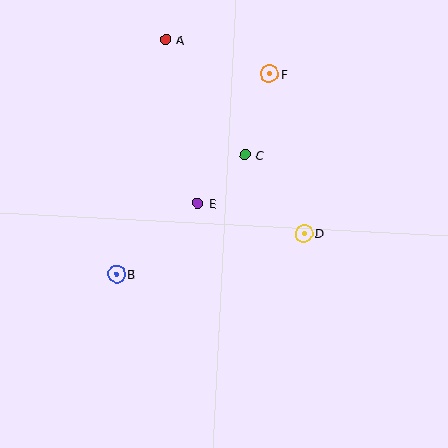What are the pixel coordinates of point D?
Point D is at (304, 233).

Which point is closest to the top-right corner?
Point F is closest to the top-right corner.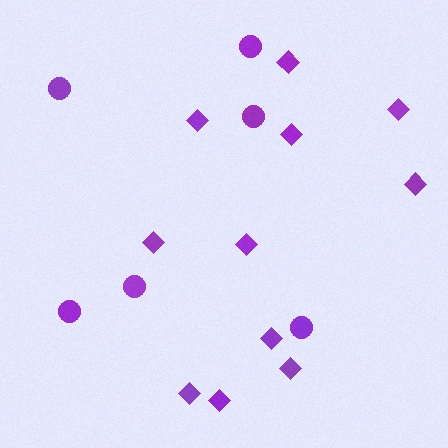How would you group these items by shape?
There are 2 groups: one group of circles (6) and one group of diamonds (11).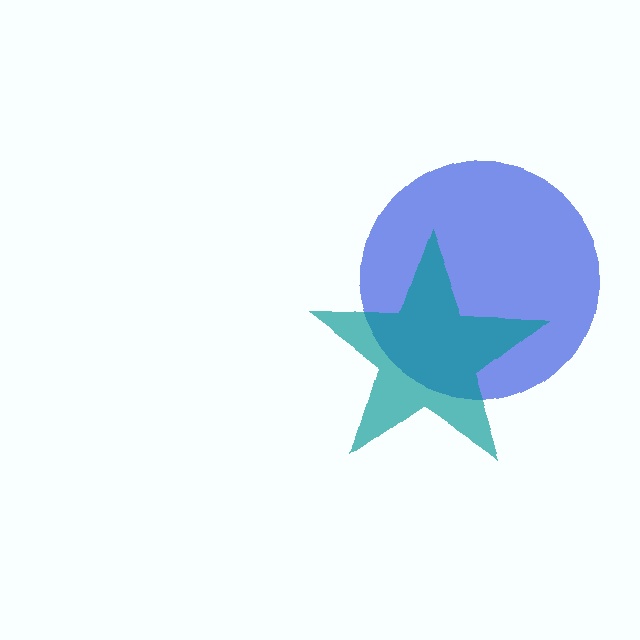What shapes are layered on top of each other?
The layered shapes are: a blue circle, a teal star.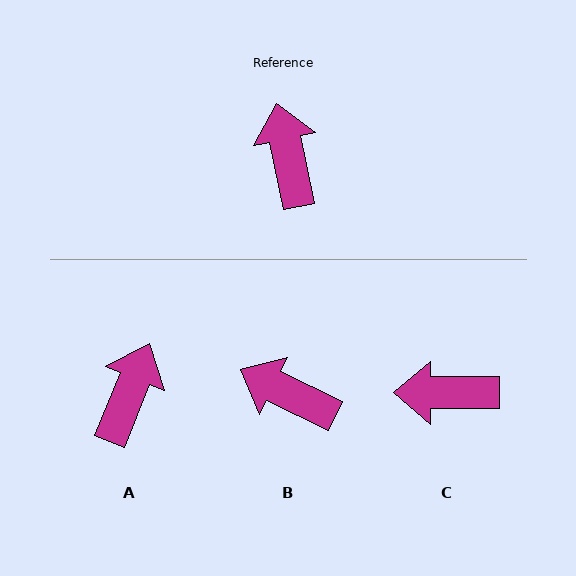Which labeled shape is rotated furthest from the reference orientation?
C, about 78 degrees away.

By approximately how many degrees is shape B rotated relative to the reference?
Approximately 52 degrees counter-clockwise.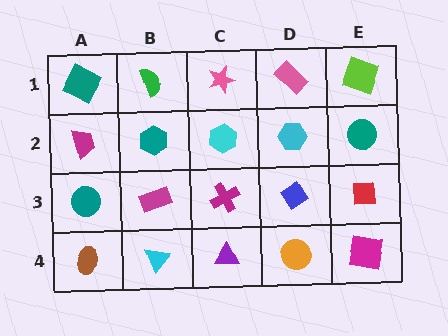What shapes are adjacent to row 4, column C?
A magenta cross (row 3, column C), a cyan triangle (row 4, column B), an orange circle (row 4, column D).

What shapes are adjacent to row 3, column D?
A cyan hexagon (row 2, column D), an orange circle (row 4, column D), a magenta cross (row 3, column C), a red square (row 3, column E).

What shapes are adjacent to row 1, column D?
A cyan hexagon (row 2, column D), a pink star (row 1, column C), a lime square (row 1, column E).